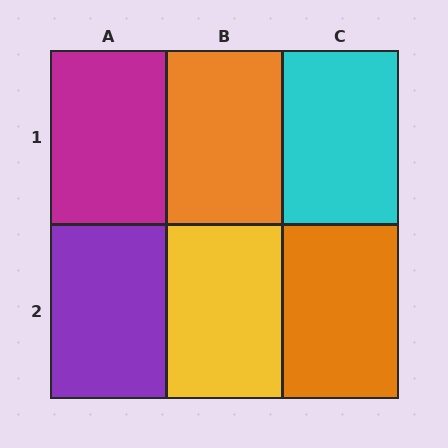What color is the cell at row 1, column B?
Orange.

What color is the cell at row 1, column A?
Magenta.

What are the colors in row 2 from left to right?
Purple, yellow, orange.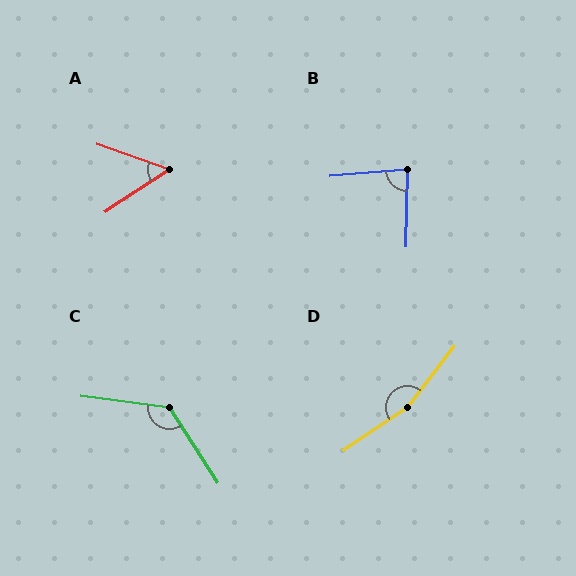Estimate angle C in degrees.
Approximately 130 degrees.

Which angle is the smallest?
A, at approximately 53 degrees.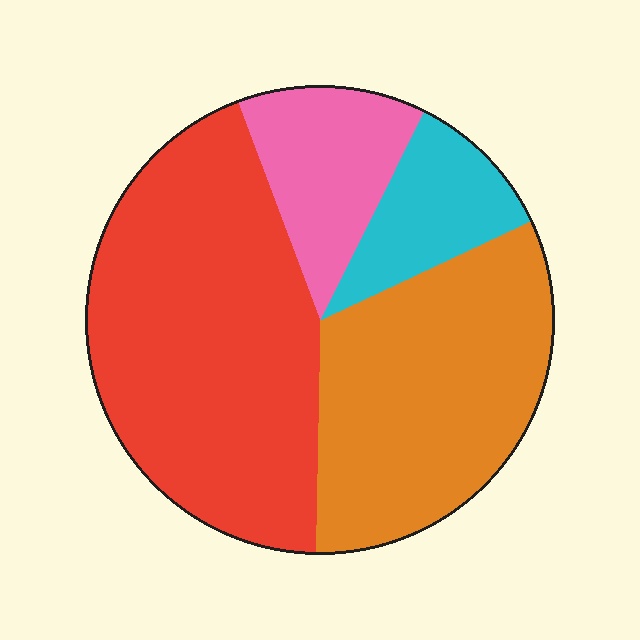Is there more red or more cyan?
Red.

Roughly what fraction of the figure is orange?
Orange takes up about one third (1/3) of the figure.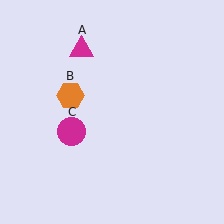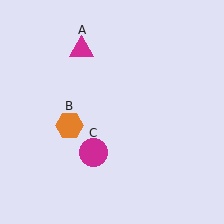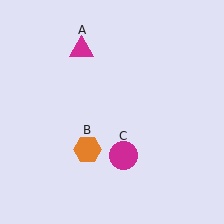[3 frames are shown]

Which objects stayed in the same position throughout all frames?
Magenta triangle (object A) remained stationary.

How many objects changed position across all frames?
2 objects changed position: orange hexagon (object B), magenta circle (object C).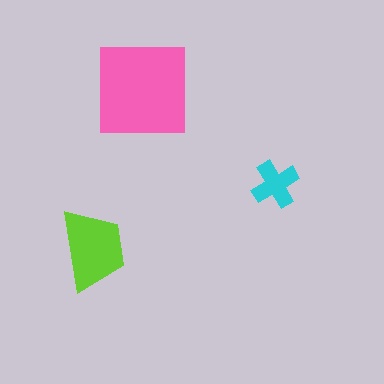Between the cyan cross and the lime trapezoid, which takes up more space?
The lime trapezoid.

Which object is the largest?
The pink square.